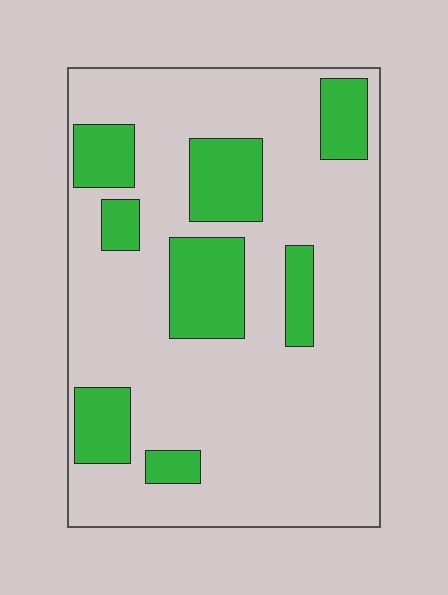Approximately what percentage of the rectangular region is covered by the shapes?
Approximately 25%.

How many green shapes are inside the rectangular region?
8.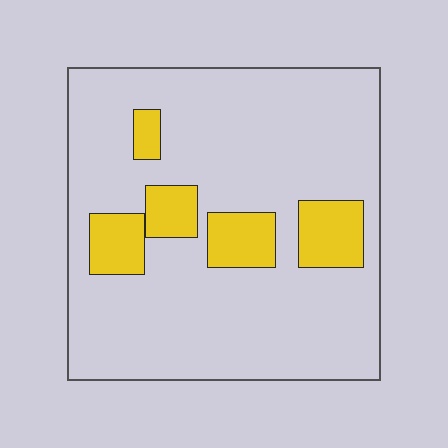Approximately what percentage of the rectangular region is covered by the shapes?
Approximately 15%.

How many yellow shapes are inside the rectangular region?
5.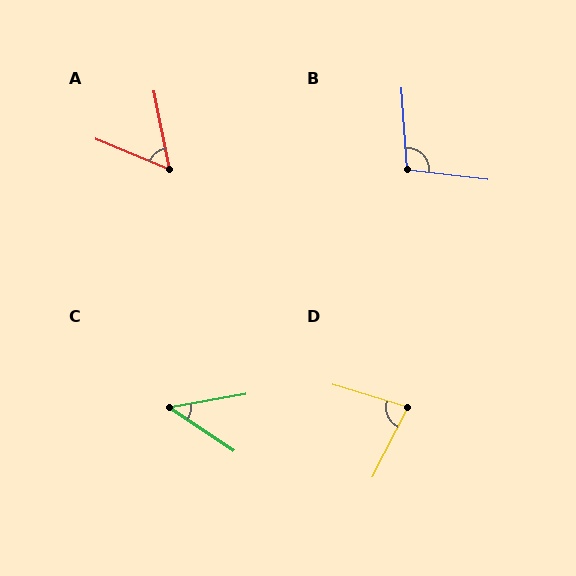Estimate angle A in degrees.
Approximately 57 degrees.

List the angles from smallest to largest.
C (44°), A (57°), D (80°), B (101°).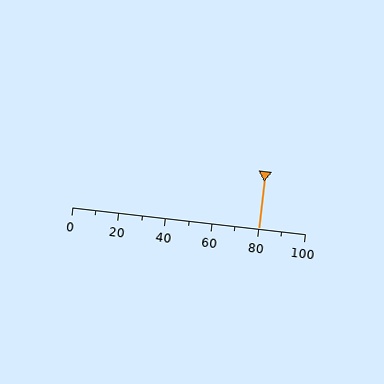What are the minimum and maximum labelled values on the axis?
The axis runs from 0 to 100.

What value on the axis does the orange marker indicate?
The marker indicates approximately 80.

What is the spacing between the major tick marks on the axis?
The major ticks are spaced 20 apart.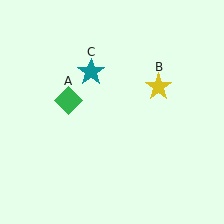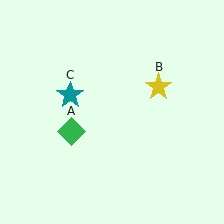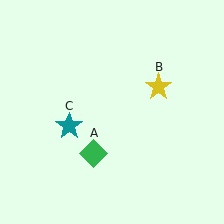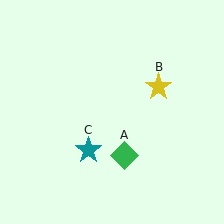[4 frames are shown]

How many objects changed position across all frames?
2 objects changed position: green diamond (object A), teal star (object C).